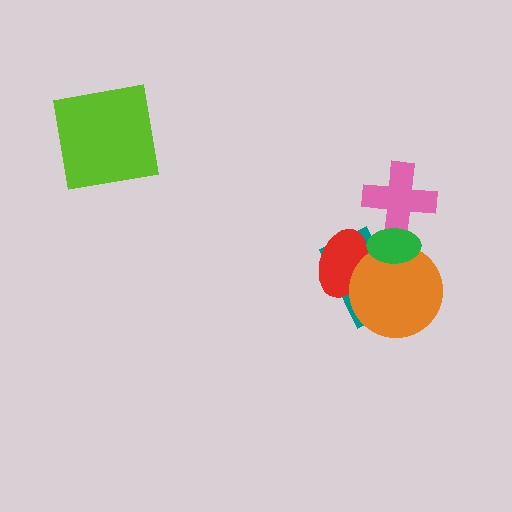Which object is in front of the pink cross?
The green ellipse is in front of the pink cross.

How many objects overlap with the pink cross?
1 object overlaps with the pink cross.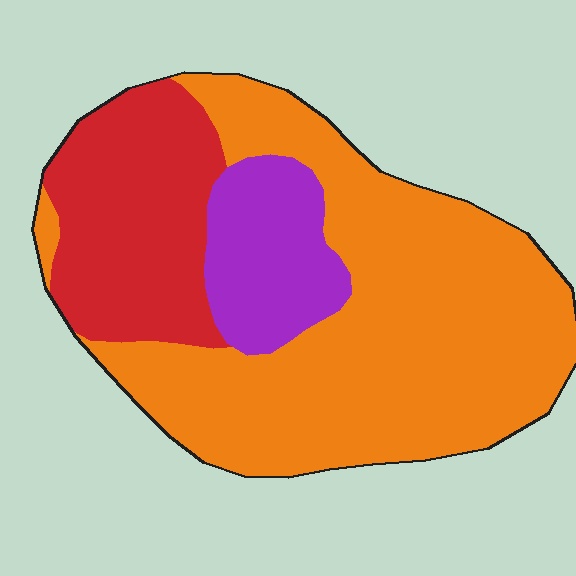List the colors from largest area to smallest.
From largest to smallest: orange, red, purple.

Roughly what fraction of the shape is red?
Red takes up less than a quarter of the shape.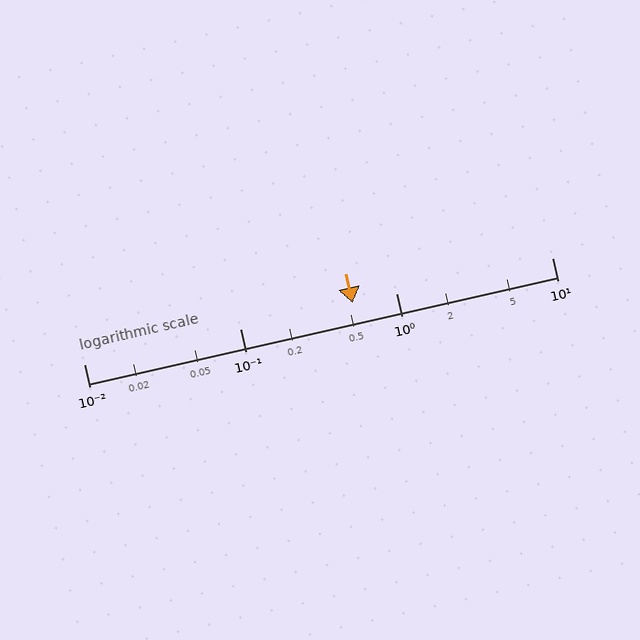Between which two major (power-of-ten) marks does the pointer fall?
The pointer is between 0.1 and 1.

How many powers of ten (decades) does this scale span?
The scale spans 3 decades, from 0.01 to 10.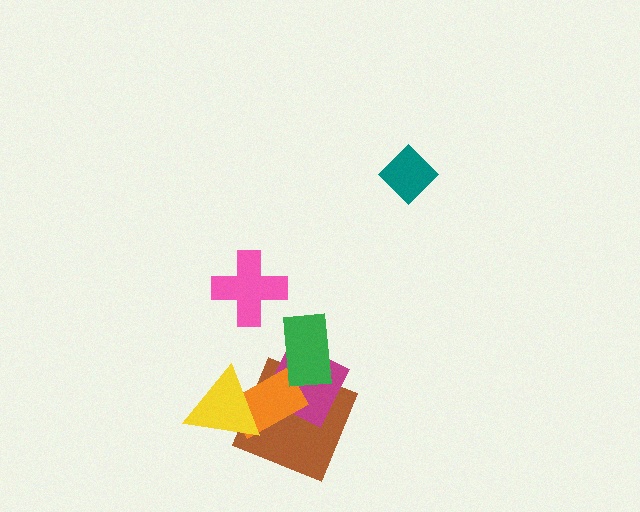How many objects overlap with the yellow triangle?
2 objects overlap with the yellow triangle.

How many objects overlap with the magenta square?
3 objects overlap with the magenta square.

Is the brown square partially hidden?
Yes, it is partially covered by another shape.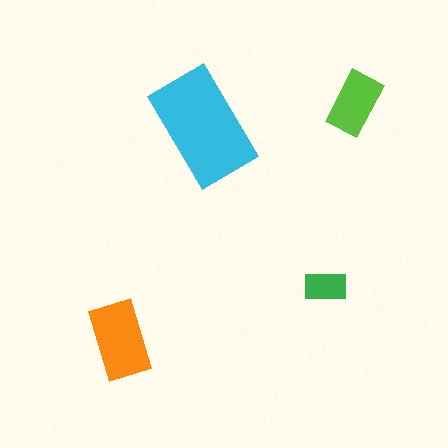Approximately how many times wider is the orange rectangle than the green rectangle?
About 2 times wider.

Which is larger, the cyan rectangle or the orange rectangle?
The cyan one.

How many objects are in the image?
There are 4 objects in the image.